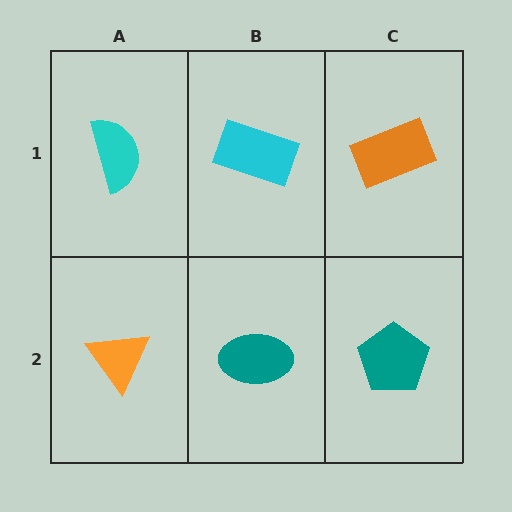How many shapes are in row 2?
3 shapes.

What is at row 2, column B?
A teal ellipse.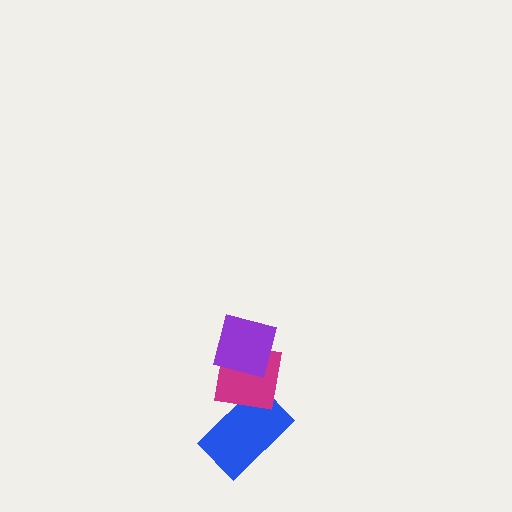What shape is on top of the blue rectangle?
The magenta square is on top of the blue rectangle.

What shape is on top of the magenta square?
The purple square is on top of the magenta square.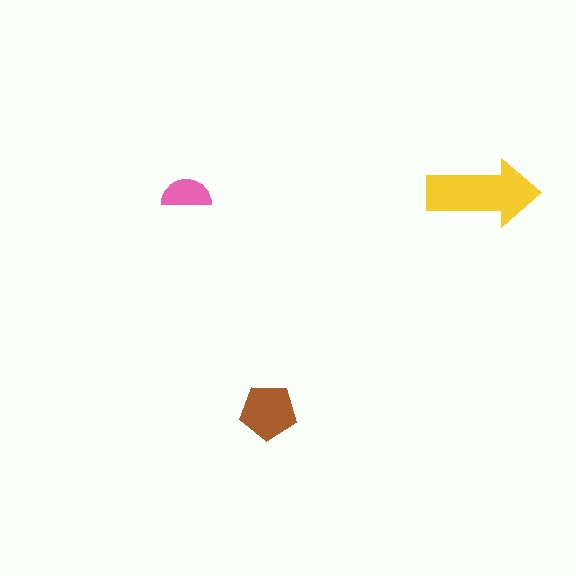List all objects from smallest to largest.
The pink semicircle, the brown pentagon, the yellow arrow.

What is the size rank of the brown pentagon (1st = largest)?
2nd.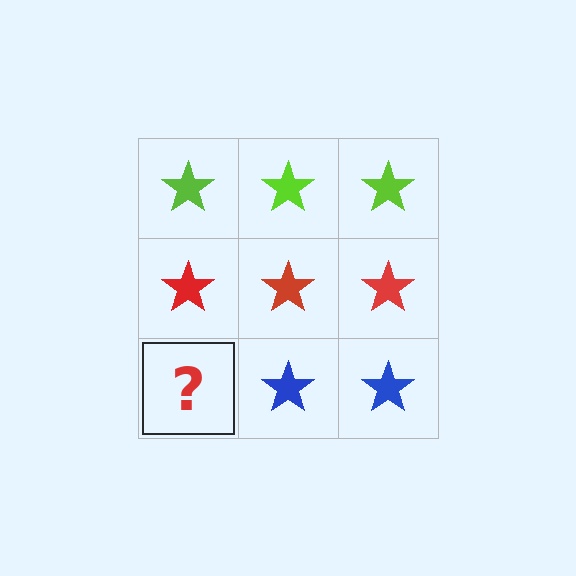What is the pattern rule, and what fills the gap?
The rule is that each row has a consistent color. The gap should be filled with a blue star.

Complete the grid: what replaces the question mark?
The question mark should be replaced with a blue star.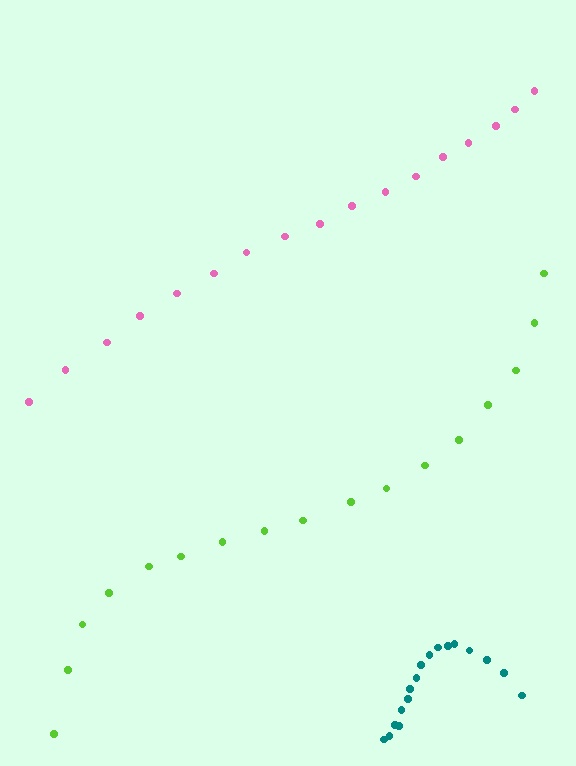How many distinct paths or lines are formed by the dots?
There are 3 distinct paths.